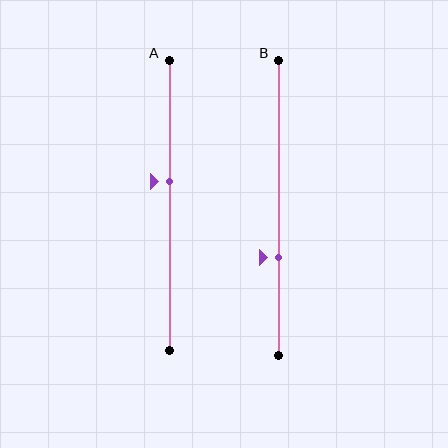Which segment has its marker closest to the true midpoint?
Segment A has its marker closest to the true midpoint.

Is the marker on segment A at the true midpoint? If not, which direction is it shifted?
No, the marker on segment A is shifted upward by about 8% of the segment length.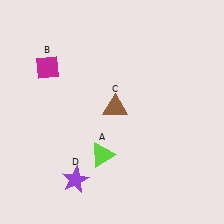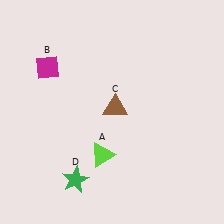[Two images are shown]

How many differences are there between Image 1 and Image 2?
There is 1 difference between the two images.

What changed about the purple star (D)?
In Image 1, D is purple. In Image 2, it changed to green.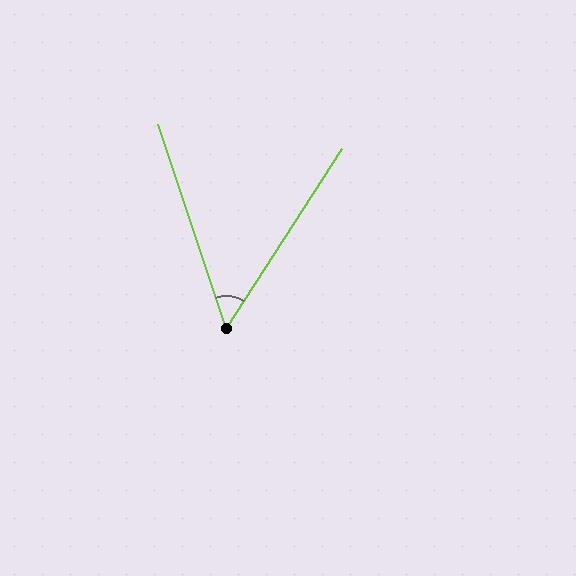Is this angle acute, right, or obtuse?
It is acute.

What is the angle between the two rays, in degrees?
Approximately 52 degrees.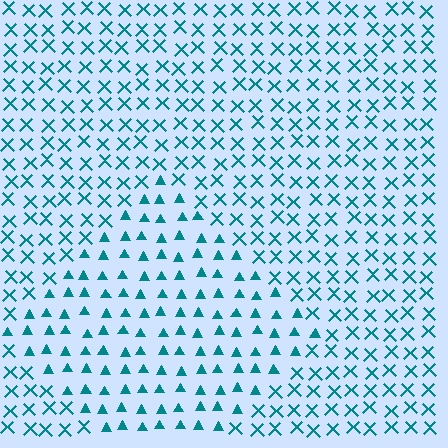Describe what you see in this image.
The image is filled with small teal elements arranged in a uniform grid. A diamond-shaped region contains triangles, while the surrounding area contains X marks. The boundary is defined purely by the change in element shape.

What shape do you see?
I see a diamond.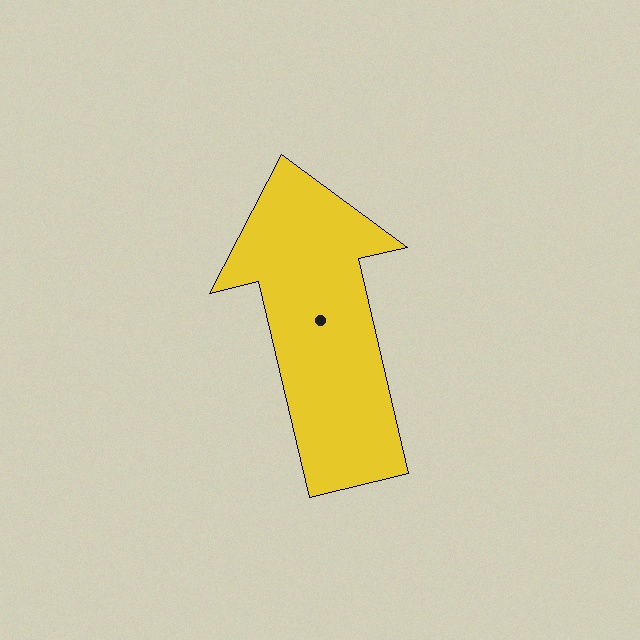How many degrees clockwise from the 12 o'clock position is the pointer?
Approximately 347 degrees.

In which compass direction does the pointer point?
North.